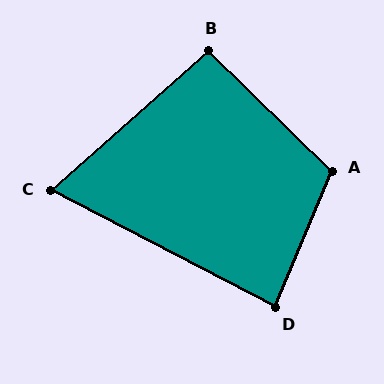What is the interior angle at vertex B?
Approximately 95 degrees (approximately right).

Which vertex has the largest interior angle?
A, at approximately 111 degrees.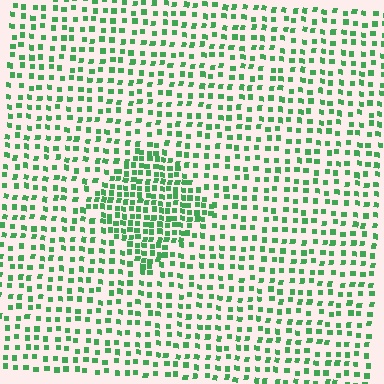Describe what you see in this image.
The image contains small green elements arranged at two different densities. A diamond-shaped region is visible where the elements are more densely packed than the surrounding area.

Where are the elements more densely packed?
The elements are more densely packed inside the diamond boundary.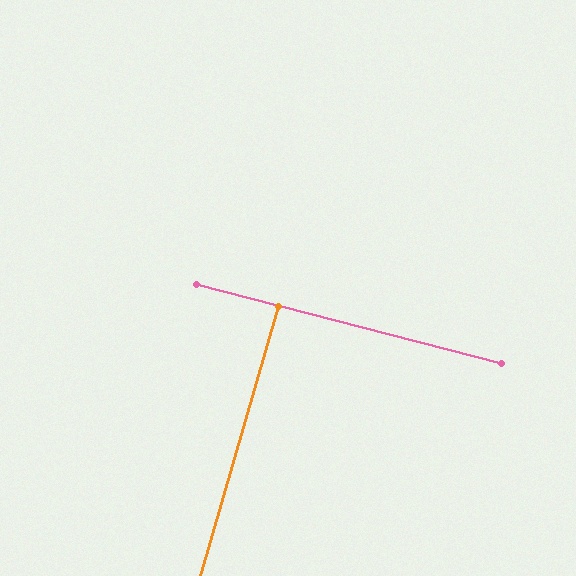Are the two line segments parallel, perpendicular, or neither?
Perpendicular — they meet at approximately 88°.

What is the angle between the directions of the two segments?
Approximately 88 degrees.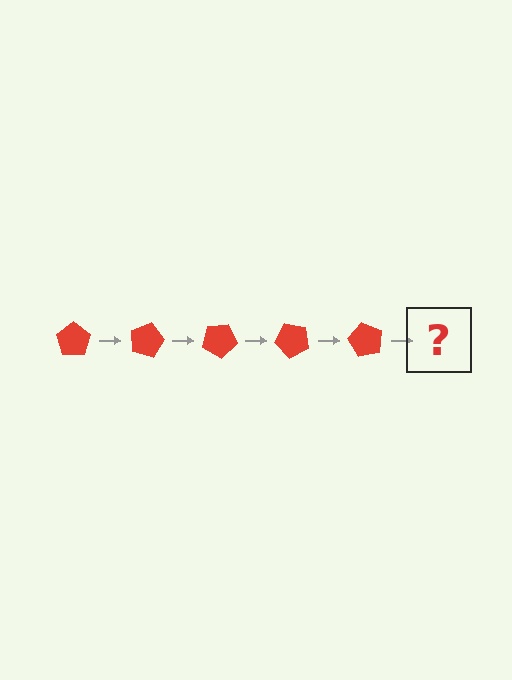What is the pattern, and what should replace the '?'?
The pattern is that the pentagon rotates 15 degrees each step. The '?' should be a red pentagon rotated 75 degrees.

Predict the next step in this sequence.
The next step is a red pentagon rotated 75 degrees.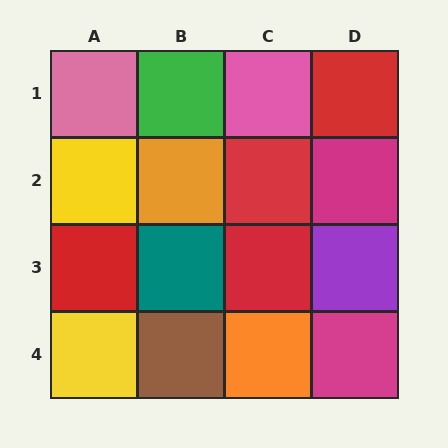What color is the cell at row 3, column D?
Purple.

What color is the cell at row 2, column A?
Yellow.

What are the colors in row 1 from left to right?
Pink, green, pink, red.